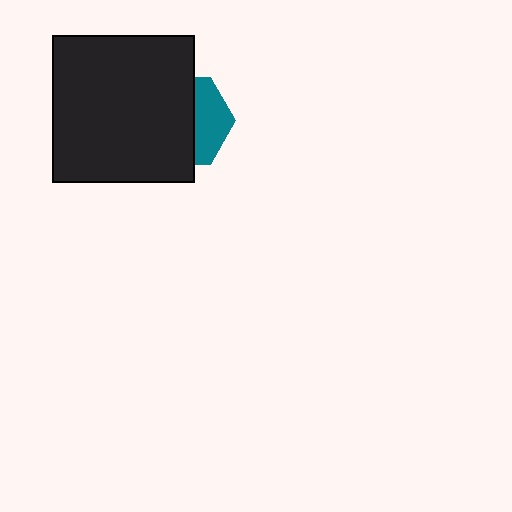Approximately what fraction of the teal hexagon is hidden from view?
Roughly 63% of the teal hexagon is hidden behind the black rectangle.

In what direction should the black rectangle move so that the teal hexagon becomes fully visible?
The black rectangle should move left. That is the shortest direction to clear the overlap and leave the teal hexagon fully visible.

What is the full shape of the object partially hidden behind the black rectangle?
The partially hidden object is a teal hexagon.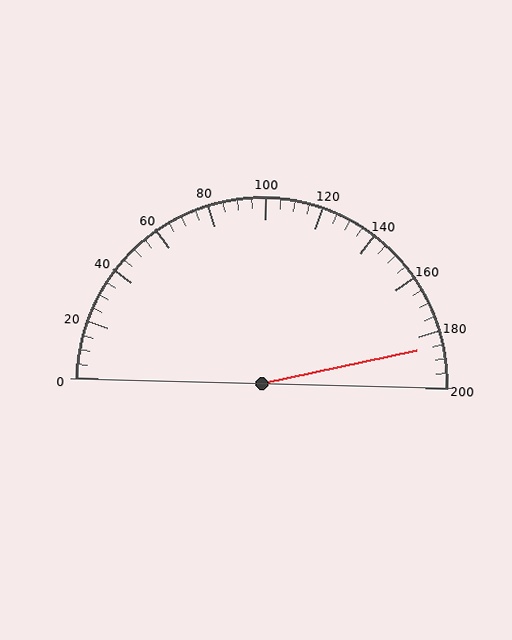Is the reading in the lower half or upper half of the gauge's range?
The reading is in the upper half of the range (0 to 200).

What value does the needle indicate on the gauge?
The needle indicates approximately 185.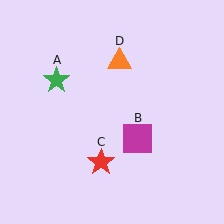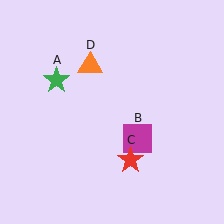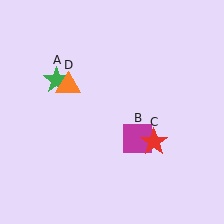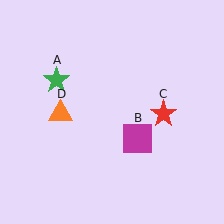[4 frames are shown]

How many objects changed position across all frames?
2 objects changed position: red star (object C), orange triangle (object D).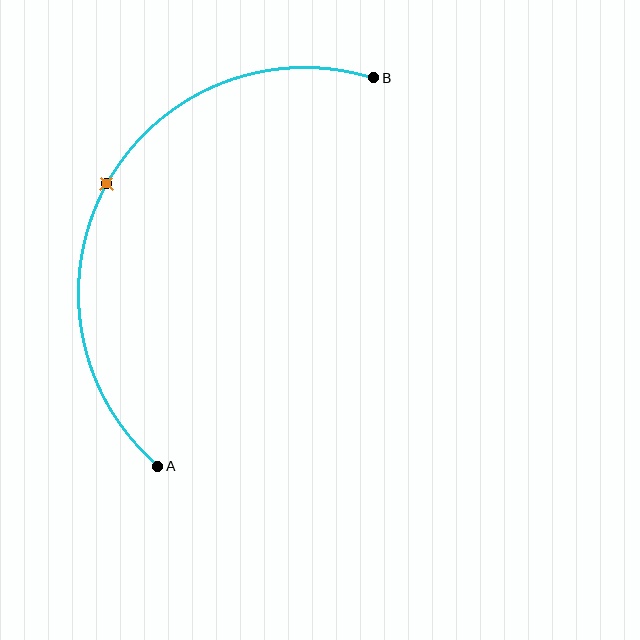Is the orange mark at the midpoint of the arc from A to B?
Yes. The orange mark lies on the arc at equal arc-length from both A and B — it is the arc midpoint.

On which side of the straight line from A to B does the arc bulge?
The arc bulges to the left of the straight line connecting A and B.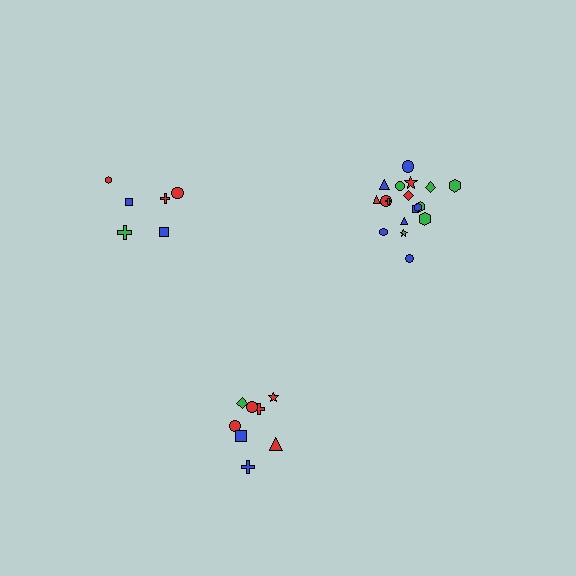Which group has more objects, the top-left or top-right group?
The top-right group.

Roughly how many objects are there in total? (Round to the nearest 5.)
Roughly 30 objects in total.